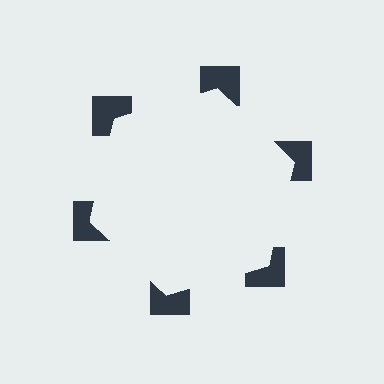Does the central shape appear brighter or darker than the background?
It typically appears slightly brighter than the background, even though no actual brightness change is drawn.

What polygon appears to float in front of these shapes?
An illusory hexagon — its edges are inferred from the aligned wedge cuts in the notched squares, not physically drawn.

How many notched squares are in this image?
There are 6 — one at each vertex of the illusory hexagon.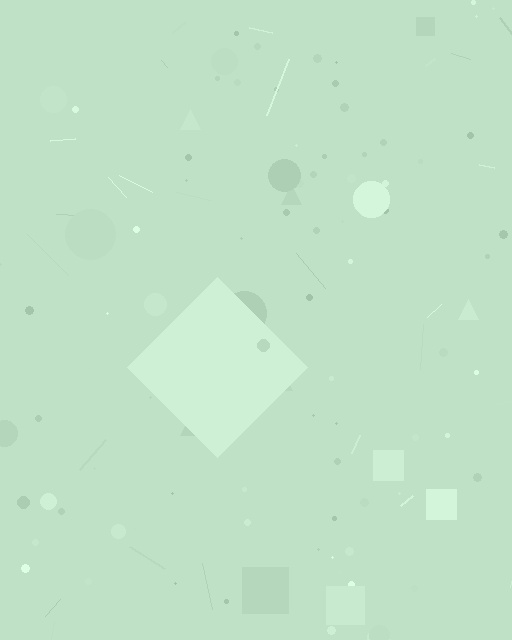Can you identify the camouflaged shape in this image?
The camouflaged shape is a diamond.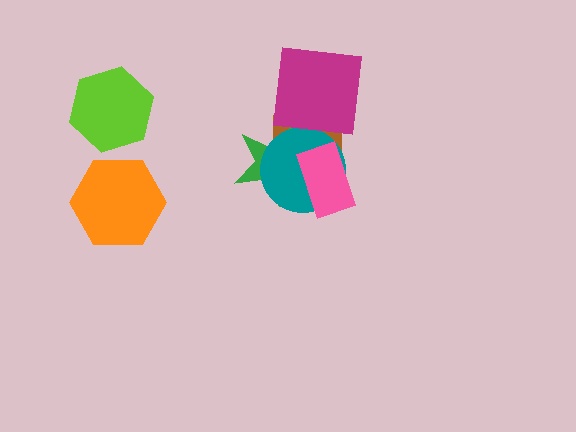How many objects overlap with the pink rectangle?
3 objects overlap with the pink rectangle.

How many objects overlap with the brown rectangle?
4 objects overlap with the brown rectangle.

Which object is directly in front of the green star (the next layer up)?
The teal circle is directly in front of the green star.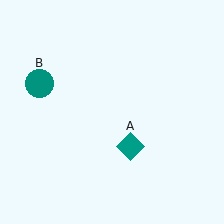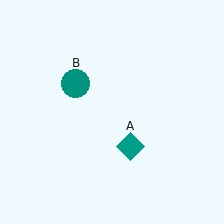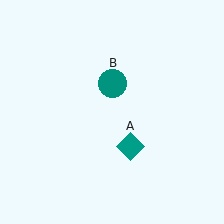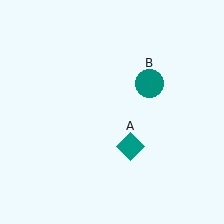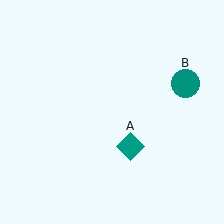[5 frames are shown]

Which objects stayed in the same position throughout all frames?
Teal diamond (object A) remained stationary.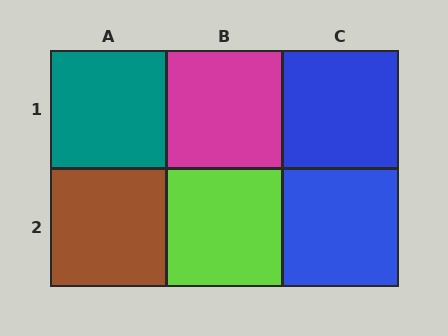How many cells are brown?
1 cell is brown.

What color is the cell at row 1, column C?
Blue.